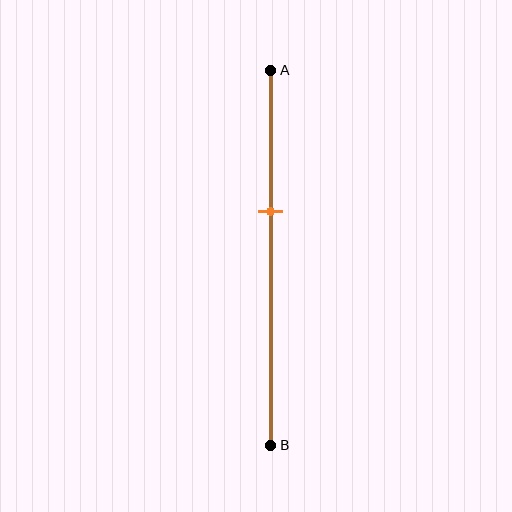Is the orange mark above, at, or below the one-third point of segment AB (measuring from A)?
The orange mark is below the one-third point of segment AB.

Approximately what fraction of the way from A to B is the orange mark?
The orange mark is approximately 40% of the way from A to B.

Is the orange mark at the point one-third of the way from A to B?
No, the mark is at about 40% from A, not at the 33% one-third point.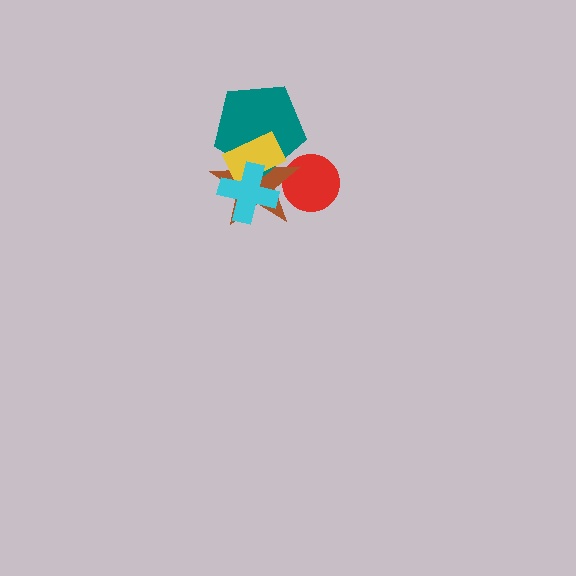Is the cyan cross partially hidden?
No, no other shape covers it.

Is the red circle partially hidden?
Yes, it is partially covered by another shape.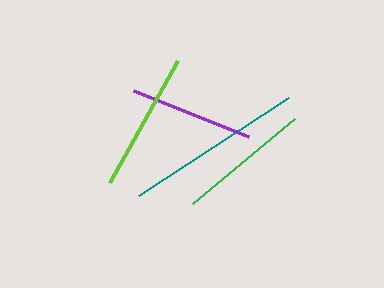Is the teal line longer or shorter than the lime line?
The teal line is longer than the lime line.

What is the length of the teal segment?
The teal segment is approximately 179 pixels long.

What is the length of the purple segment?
The purple segment is approximately 123 pixels long.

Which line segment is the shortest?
The purple line is the shortest at approximately 123 pixels.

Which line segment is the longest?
The teal line is the longest at approximately 179 pixels.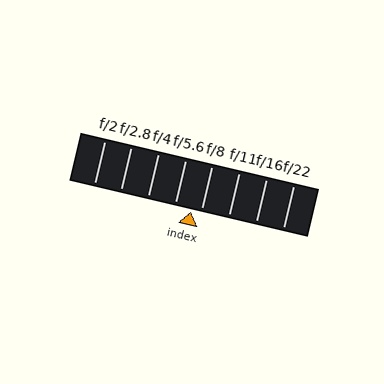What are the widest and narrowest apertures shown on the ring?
The widest aperture shown is f/2 and the narrowest is f/22.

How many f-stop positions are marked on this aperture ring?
There are 8 f-stop positions marked.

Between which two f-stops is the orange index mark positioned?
The index mark is between f/5.6 and f/8.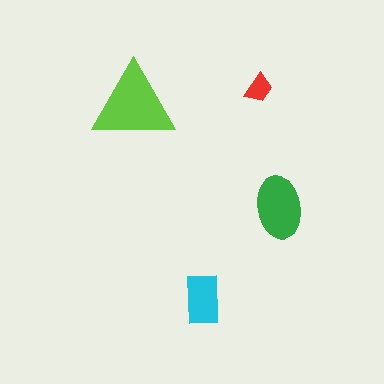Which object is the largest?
The lime triangle.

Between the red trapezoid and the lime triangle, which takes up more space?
The lime triangle.